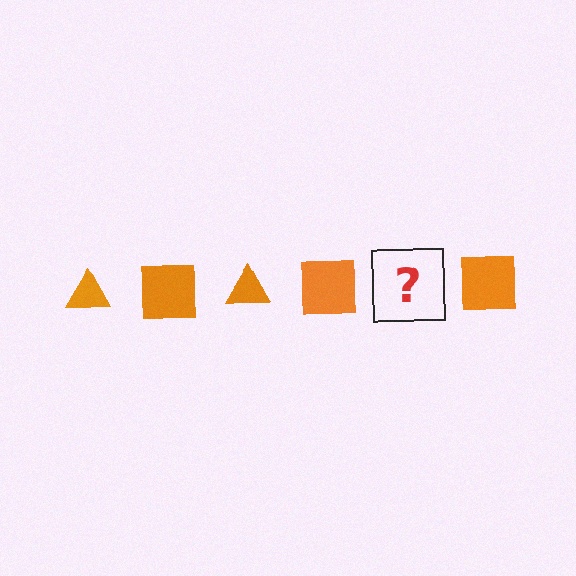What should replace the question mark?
The question mark should be replaced with an orange triangle.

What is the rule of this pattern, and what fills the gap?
The rule is that the pattern cycles through triangle, square shapes in orange. The gap should be filled with an orange triangle.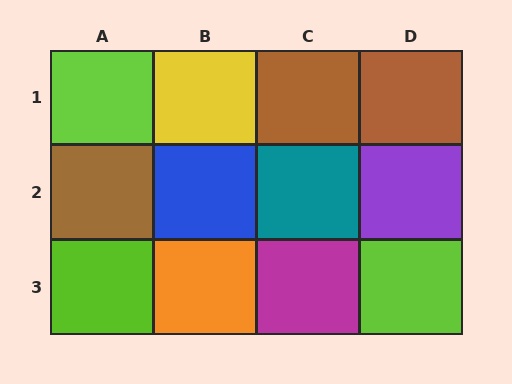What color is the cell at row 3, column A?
Lime.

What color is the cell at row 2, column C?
Teal.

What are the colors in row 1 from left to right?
Lime, yellow, brown, brown.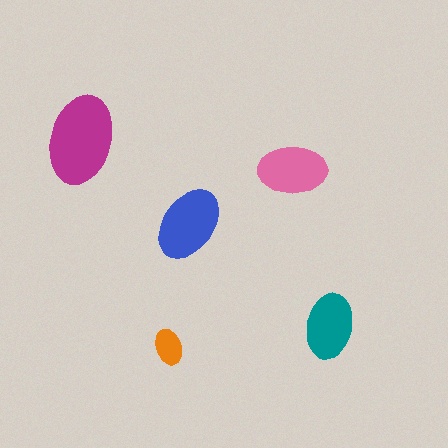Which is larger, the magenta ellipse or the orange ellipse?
The magenta one.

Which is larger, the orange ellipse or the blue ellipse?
The blue one.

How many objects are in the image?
There are 5 objects in the image.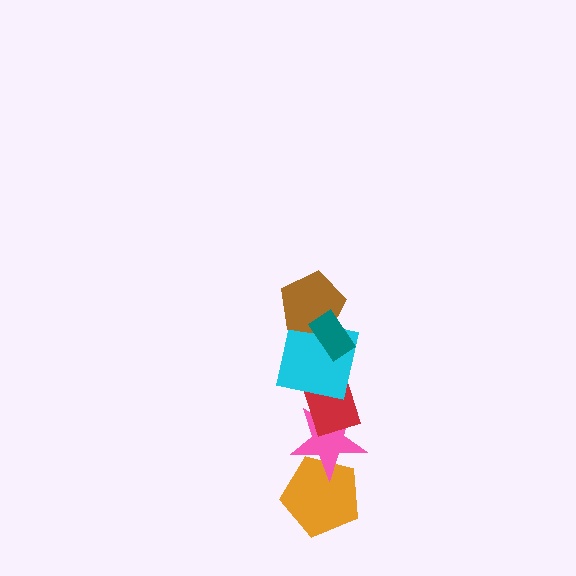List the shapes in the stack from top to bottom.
From top to bottom: the teal rectangle, the brown pentagon, the cyan square, the red rectangle, the pink star, the orange pentagon.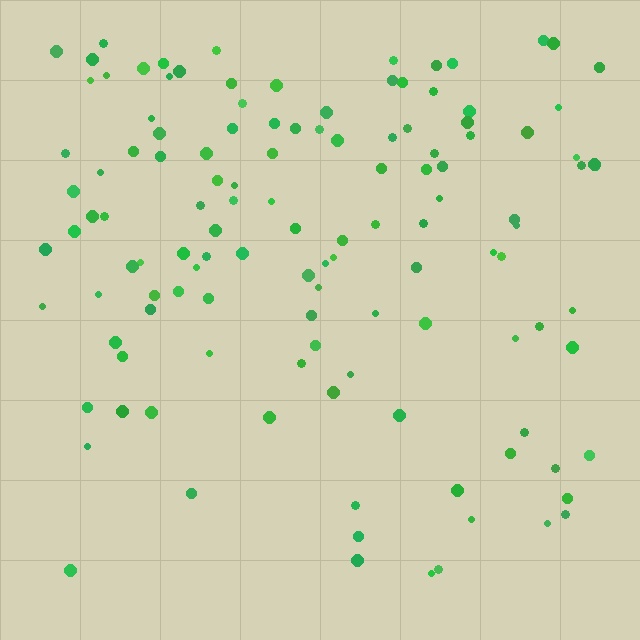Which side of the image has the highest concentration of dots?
The top.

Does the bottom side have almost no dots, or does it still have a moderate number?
Still a moderate number, just noticeably fewer than the top.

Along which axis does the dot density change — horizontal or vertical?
Vertical.